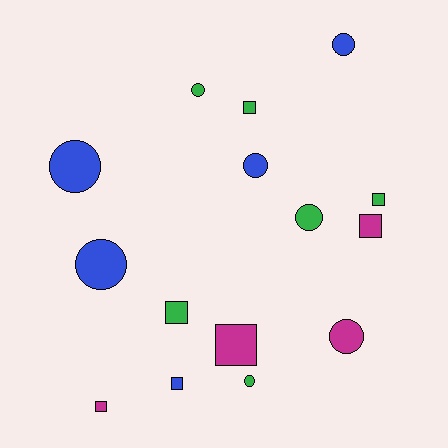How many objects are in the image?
There are 15 objects.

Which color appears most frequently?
Green, with 6 objects.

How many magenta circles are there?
There is 1 magenta circle.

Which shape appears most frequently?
Circle, with 8 objects.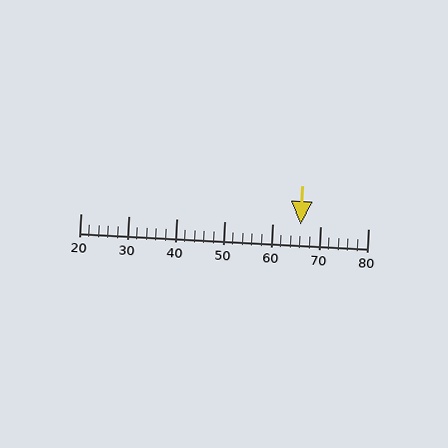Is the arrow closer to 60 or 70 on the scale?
The arrow is closer to 70.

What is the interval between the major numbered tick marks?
The major tick marks are spaced 10 units apart.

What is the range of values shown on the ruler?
The ruler shows values from 20 to 80.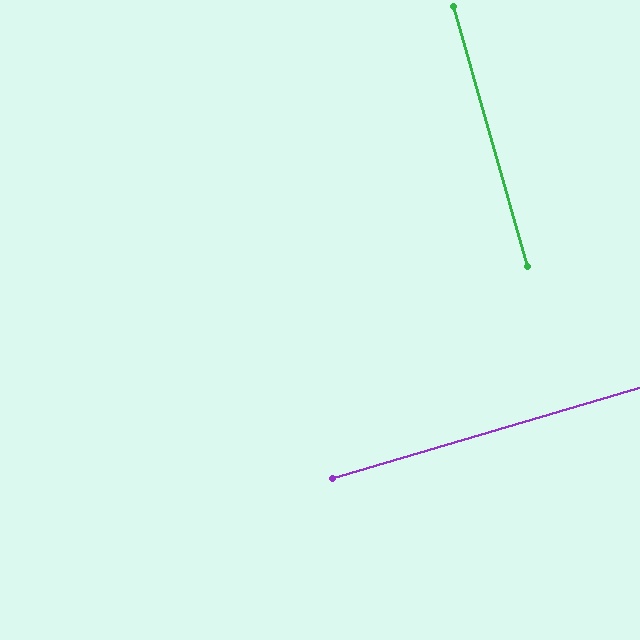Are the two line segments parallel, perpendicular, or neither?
Perpendicular — they meet at approximately 89°.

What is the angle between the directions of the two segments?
Approximately 89 degrees.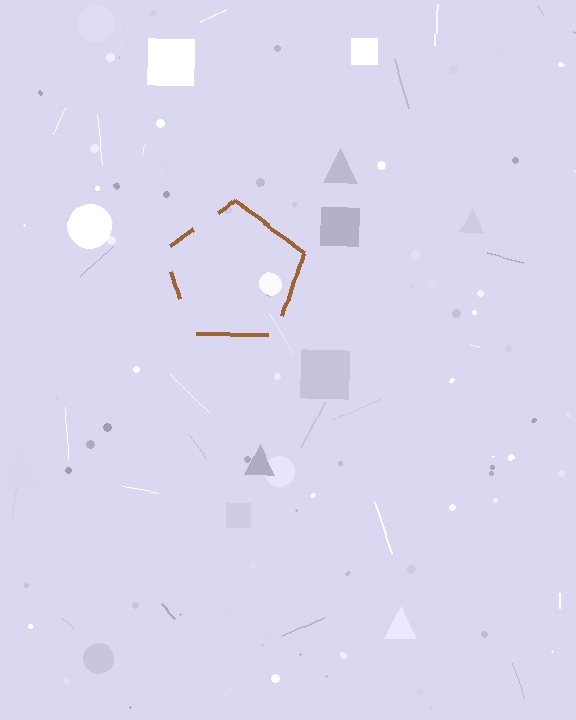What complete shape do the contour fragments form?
The contour fragments form a pentagon.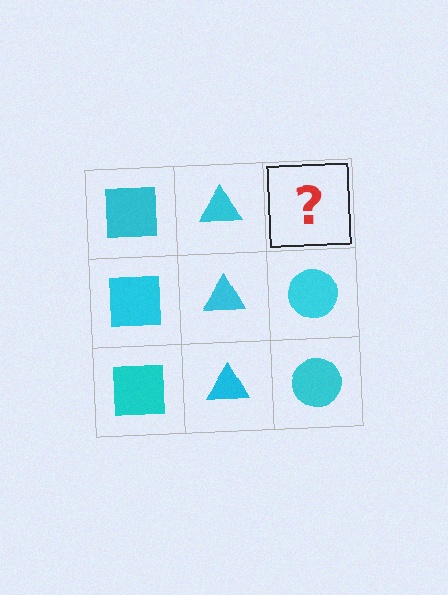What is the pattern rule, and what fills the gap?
The rule is that each column has a consistent shape. The gap should be filled with a cyan circle.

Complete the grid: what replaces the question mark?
The question mark should be replaced with a cyan circle.